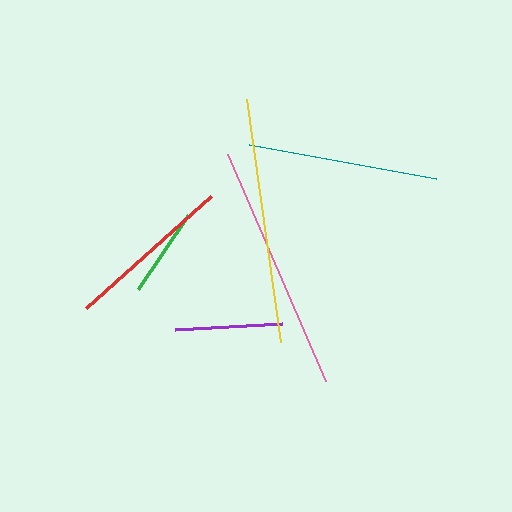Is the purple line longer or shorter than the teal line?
The teal line is longer than the purple line.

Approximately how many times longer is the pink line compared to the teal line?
The pink line is approximately 1.3 times the length of the teal line.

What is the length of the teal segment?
The teal segment is approximately 190 pixels long.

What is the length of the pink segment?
The pink segment is approximately 247 pixels long.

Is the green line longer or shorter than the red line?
The red line is longer than the green line.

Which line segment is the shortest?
The green line is the shortest at approximately 90 pixels.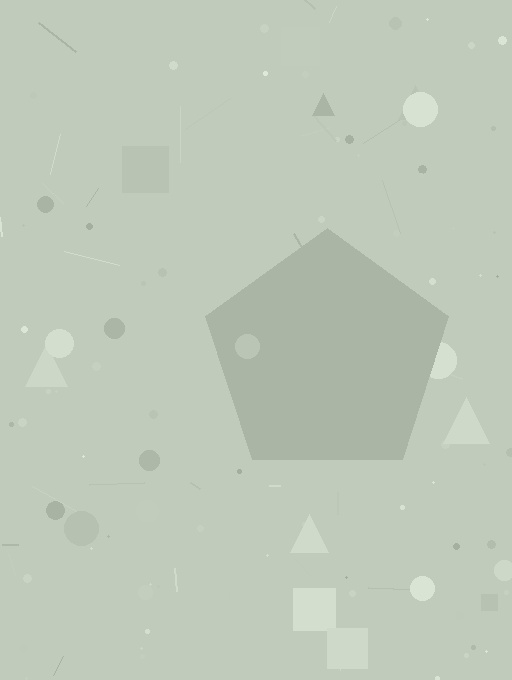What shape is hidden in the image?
A pentagon is hidden in the image.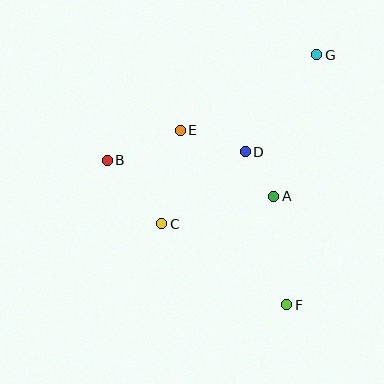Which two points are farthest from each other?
Points F and G are farthest from each other.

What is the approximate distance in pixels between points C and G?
The distance between C and G is approximately 229 pixels.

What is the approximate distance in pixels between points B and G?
The distance between B and G is approximately 235 pixels.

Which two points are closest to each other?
Points A and D are closest to each other.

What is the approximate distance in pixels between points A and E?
The distance between A and E is approximately 115 pixels.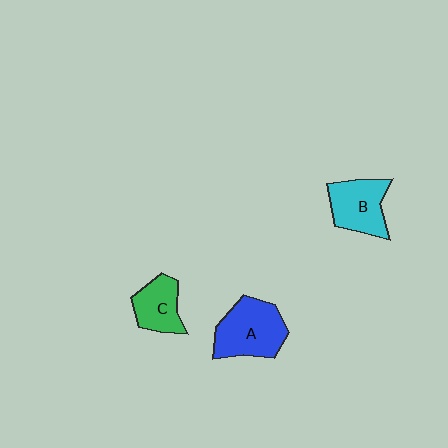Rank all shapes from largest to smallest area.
From largest to smallest: A (blue), B (cyan), C (green).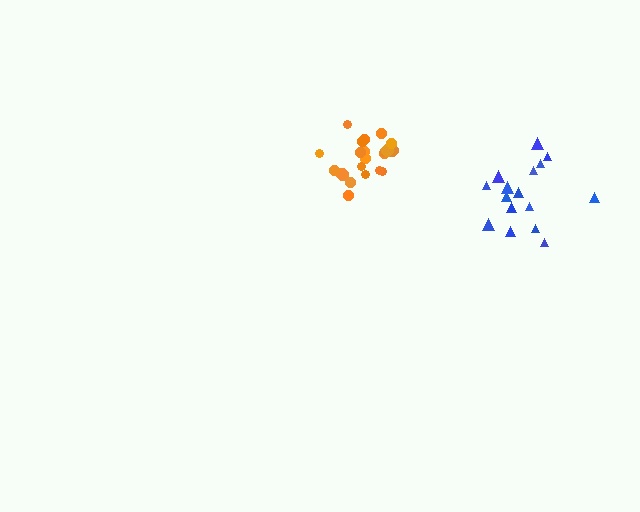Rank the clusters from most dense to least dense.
orange, blue.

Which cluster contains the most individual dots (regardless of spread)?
Orange (21).